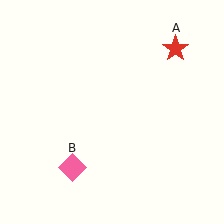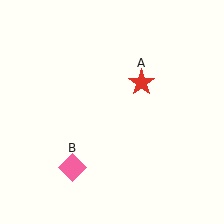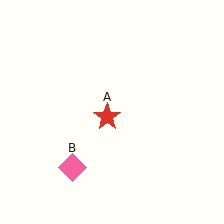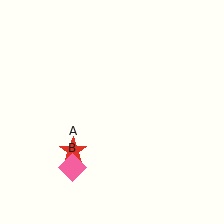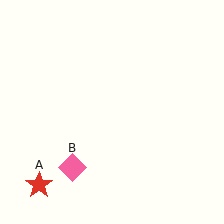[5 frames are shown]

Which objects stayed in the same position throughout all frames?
Pink diamond (object B) remained stationary.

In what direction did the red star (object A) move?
The red star (object A) moved down and to the left.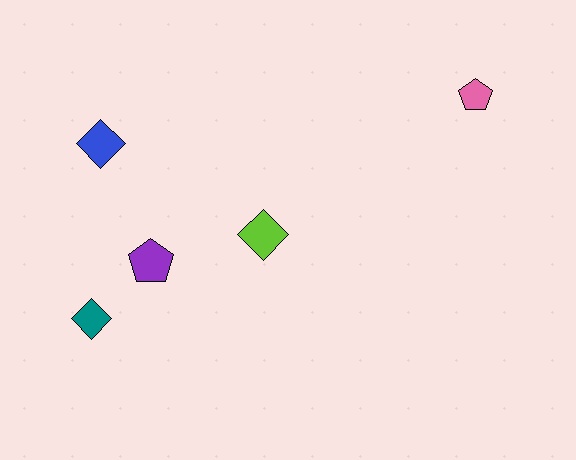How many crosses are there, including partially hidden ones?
There are no crosses.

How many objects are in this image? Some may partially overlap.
There are 5 objects.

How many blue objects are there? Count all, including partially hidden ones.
There is 1 blue object.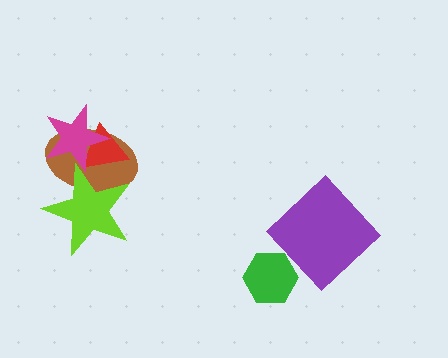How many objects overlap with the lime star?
3 objects overlap with the lime star.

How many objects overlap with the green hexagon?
0 objects overlap with the green hexagon.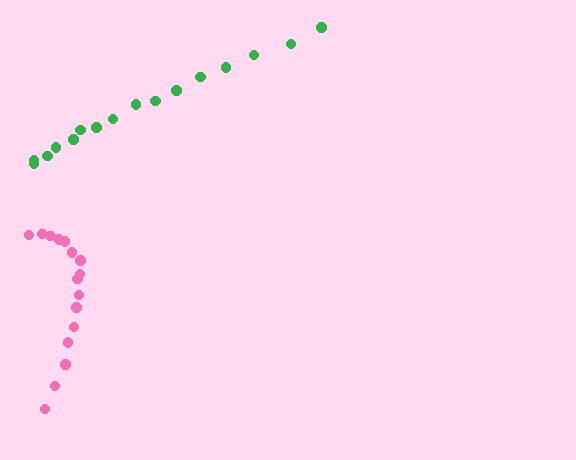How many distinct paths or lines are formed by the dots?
There are 2 distinct paths.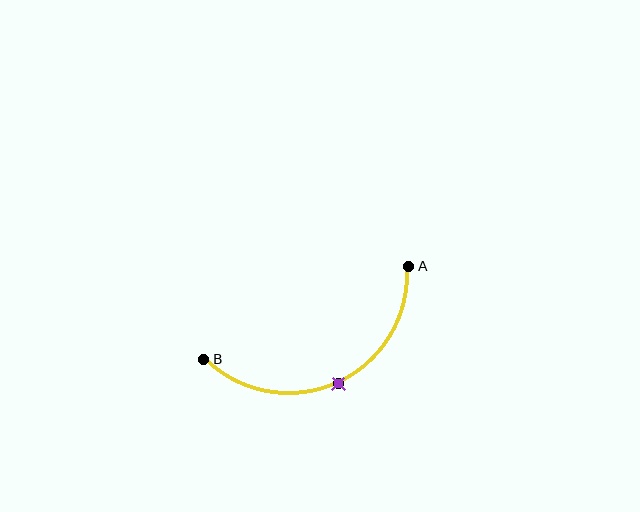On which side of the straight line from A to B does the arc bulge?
The arc bulges below the straight line connecting A and B.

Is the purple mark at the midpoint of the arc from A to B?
Yes. The purple mark lies on the arc at equal arc-length from both A and B — it is the arc midpoint.